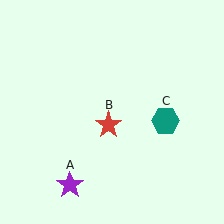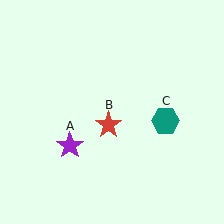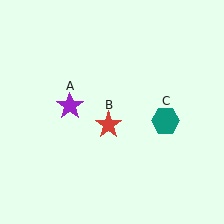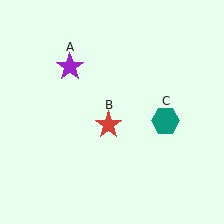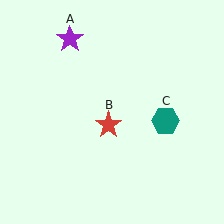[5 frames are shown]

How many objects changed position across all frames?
1 object changed position: purple star (object A).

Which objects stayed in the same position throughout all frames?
Red star (object B) and teal hexagon (object C) remained stationary.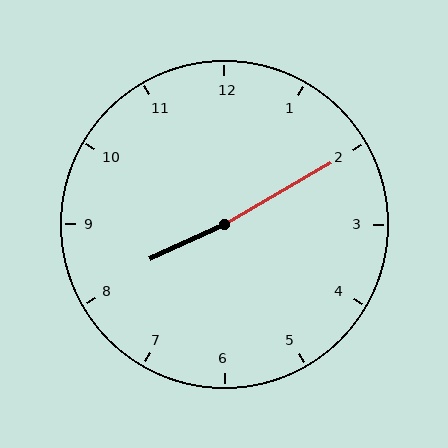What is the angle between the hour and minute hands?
Approximately 175 degrees.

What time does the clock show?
8:10.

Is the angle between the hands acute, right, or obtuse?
It is obtuse.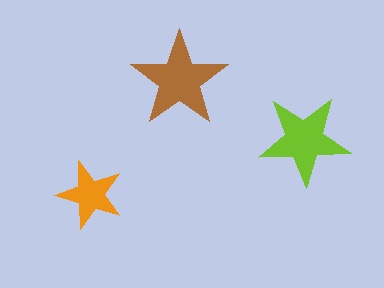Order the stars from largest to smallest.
the brown one, the lime one, the orange one.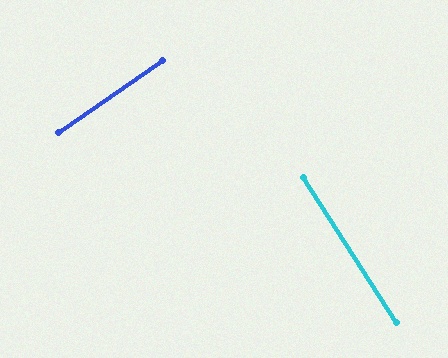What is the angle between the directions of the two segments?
Approximately 88 degrees.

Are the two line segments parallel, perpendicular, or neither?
Perpendicular — they meet at approximately 88°.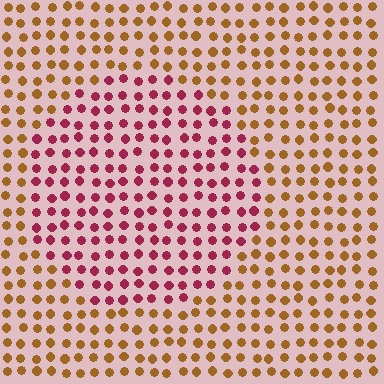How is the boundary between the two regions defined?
The boundary is defined purely by a slight shift in hue (about 54 degrees). Spacing, size, and orientation are identical on both sides.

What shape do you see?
I see a circle.